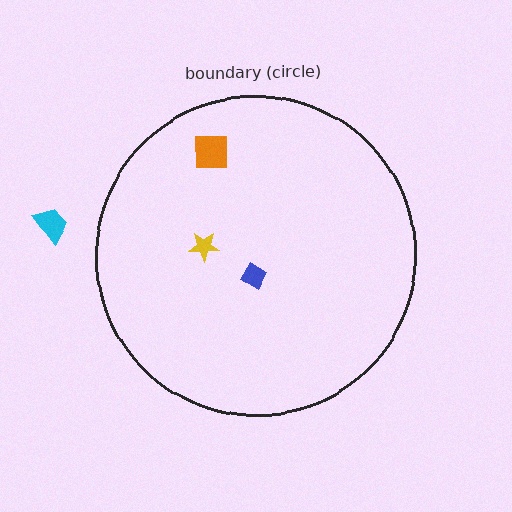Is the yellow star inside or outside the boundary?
Inside.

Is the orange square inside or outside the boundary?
Inside.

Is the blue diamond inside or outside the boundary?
Inside.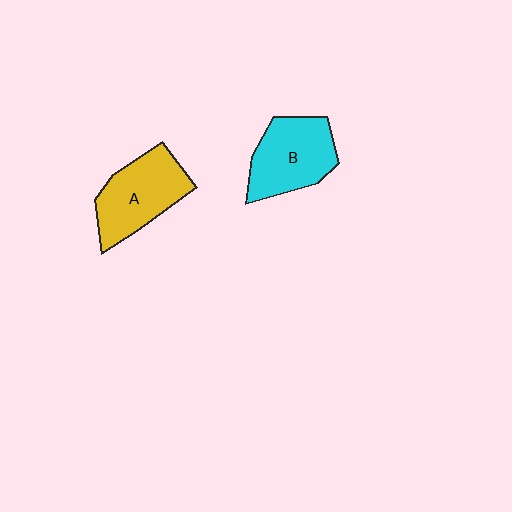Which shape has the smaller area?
Shape B (cyan).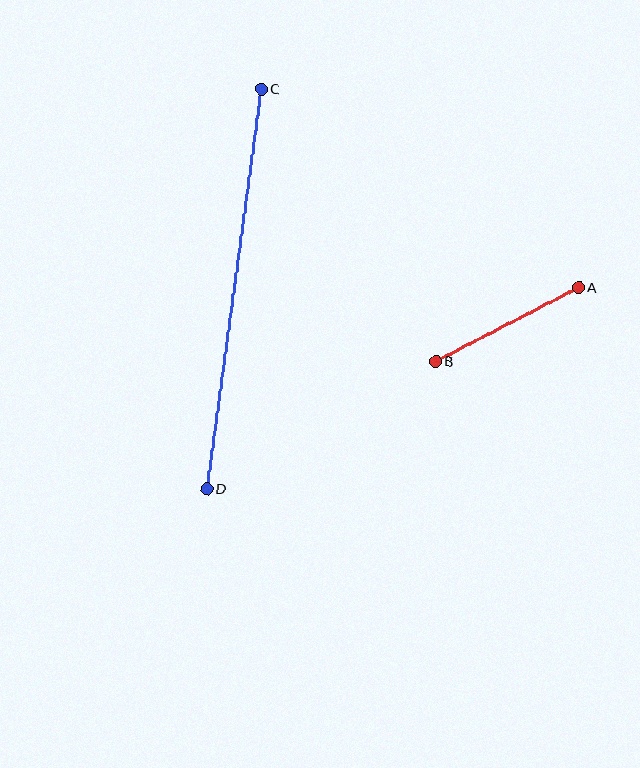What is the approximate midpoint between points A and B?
The midpoint is at approximately (507, 324) pixels.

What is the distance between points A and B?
The distance is approximately 161 pixels.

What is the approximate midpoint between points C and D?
The midpoint is at approximately (234, 289) pixels.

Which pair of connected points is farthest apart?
Points C and D are farthest apart.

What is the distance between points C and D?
The distance is approximately 403 pixels.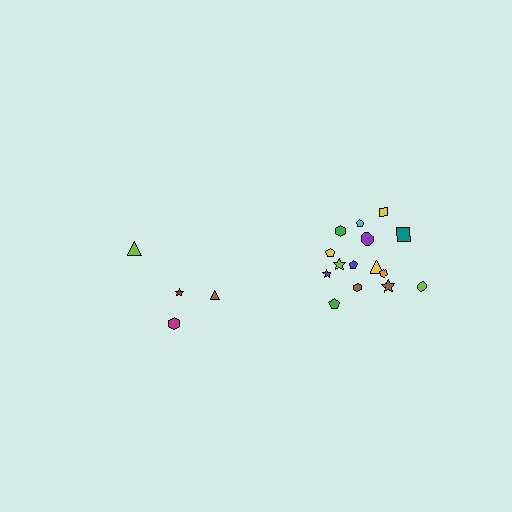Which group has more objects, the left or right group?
The right group.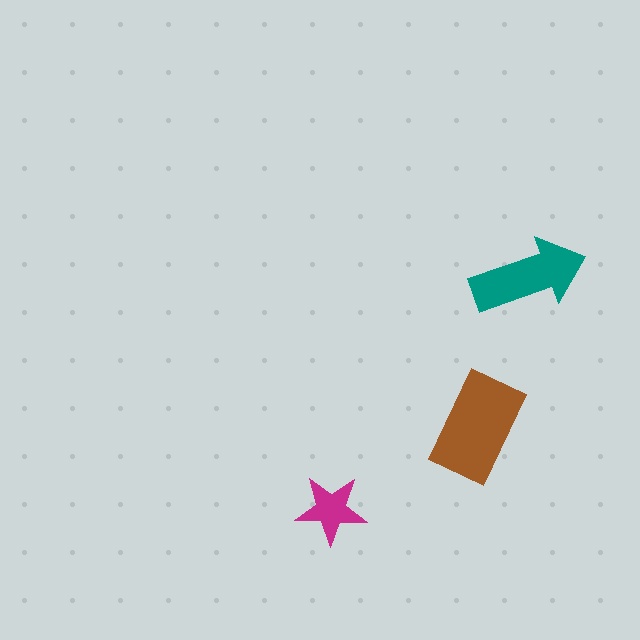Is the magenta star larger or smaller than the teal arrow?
Smaller.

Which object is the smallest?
The magenta star.